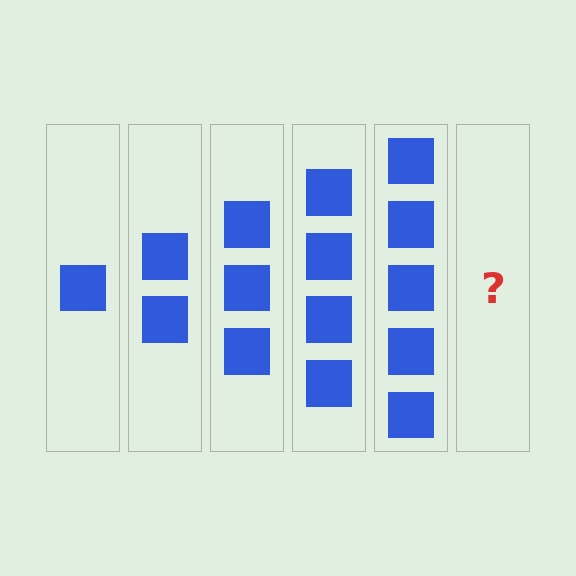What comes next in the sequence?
The next element should be 6 squares.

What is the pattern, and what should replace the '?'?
The pattern is that each step adds one more square. The '?' should be 6 squares.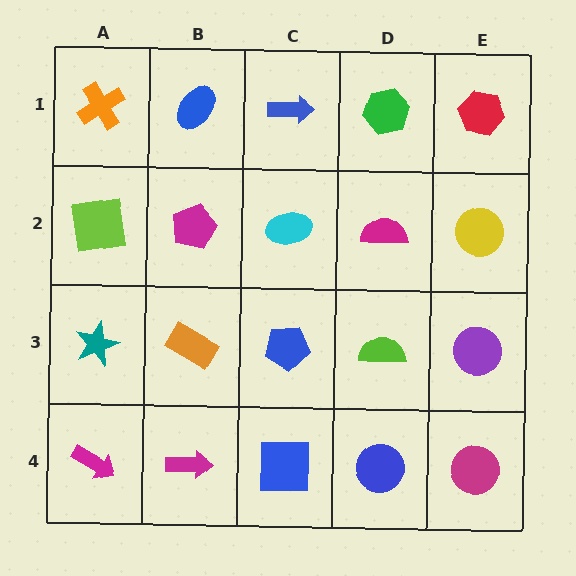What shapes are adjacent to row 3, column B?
A magenta pentagon (row 2, column B), a magenta arrow (row 4, column B), a teal star (row 3, column A), a blue pentagon (row 3, column C).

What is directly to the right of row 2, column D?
A yellow circle.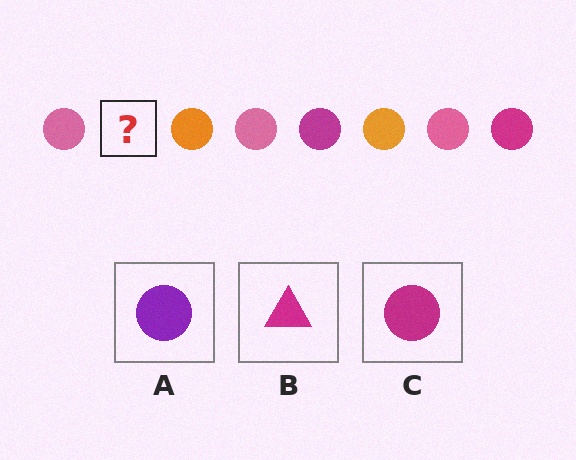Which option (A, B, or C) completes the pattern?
C.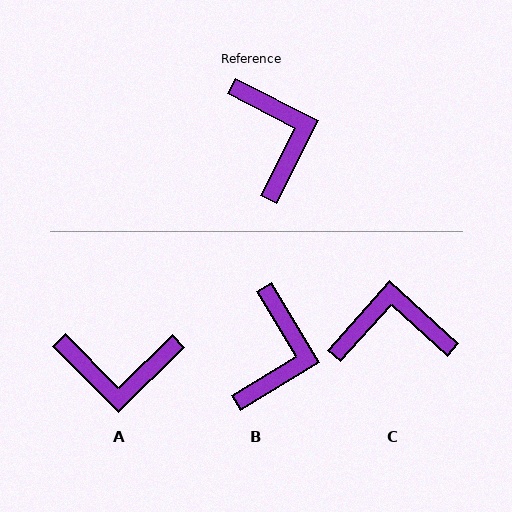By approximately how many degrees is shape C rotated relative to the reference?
Approximately 75 degrees counter-clockwise.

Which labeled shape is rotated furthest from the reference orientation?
A, about 109 degrees away.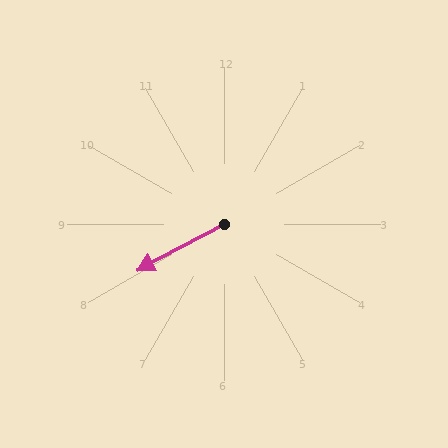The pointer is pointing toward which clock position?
Roughly 8 o'clock.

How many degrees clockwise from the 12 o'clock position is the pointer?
Approximately 242 degrees.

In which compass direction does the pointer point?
Southwest.